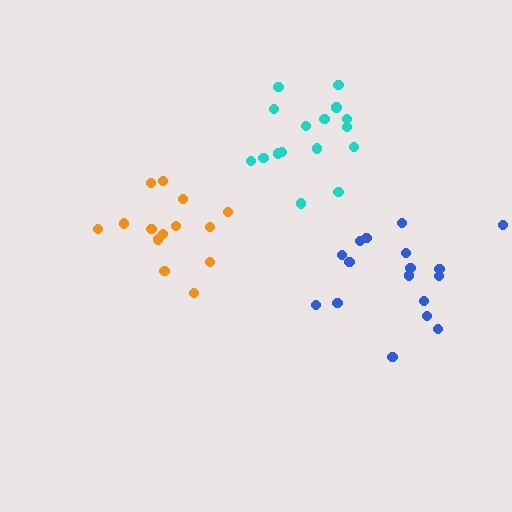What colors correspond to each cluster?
The clusters are colored: orange, blue, cyan.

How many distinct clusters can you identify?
There are 3 distinct clusters.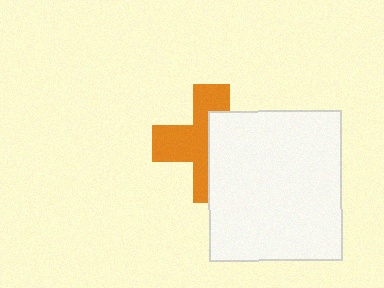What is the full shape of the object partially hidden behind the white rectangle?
The partially hidden object is an orange cross.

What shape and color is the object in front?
The object in front is a white rectangle.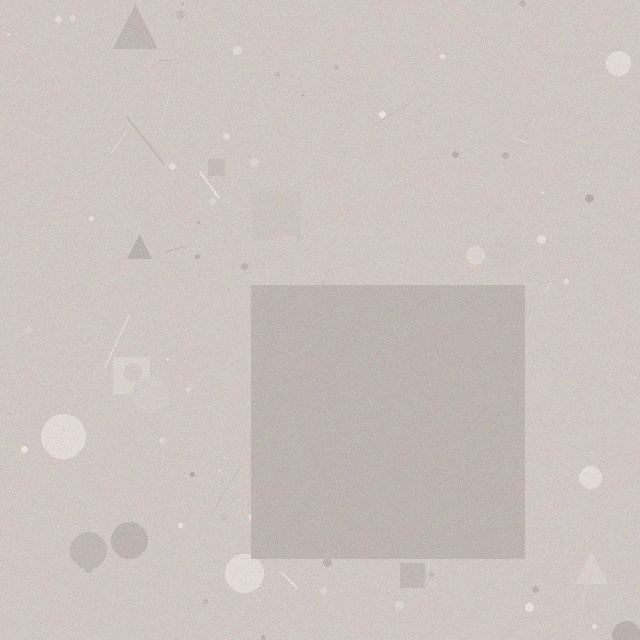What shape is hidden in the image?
A square is hidden in the image.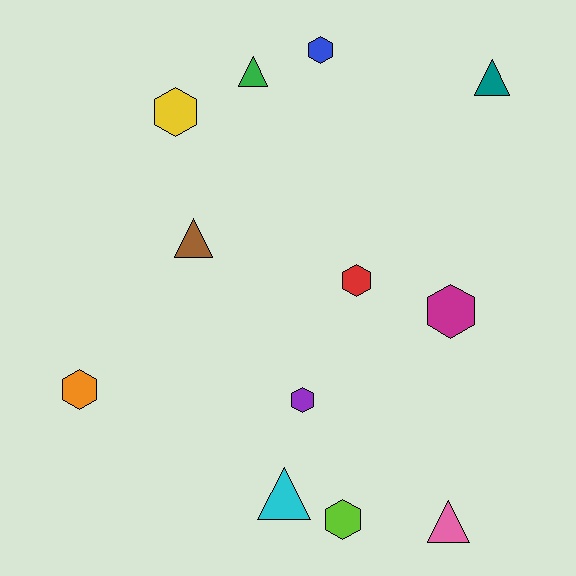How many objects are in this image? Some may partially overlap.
There are 12 objects.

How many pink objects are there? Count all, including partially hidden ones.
There is 1 pink object.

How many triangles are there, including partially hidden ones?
There are 5 triangles.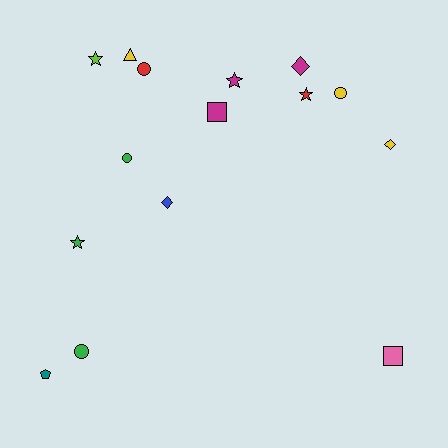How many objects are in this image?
There are 15 objects.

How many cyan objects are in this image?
There are no cyan objects.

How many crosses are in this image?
There are no crosses.